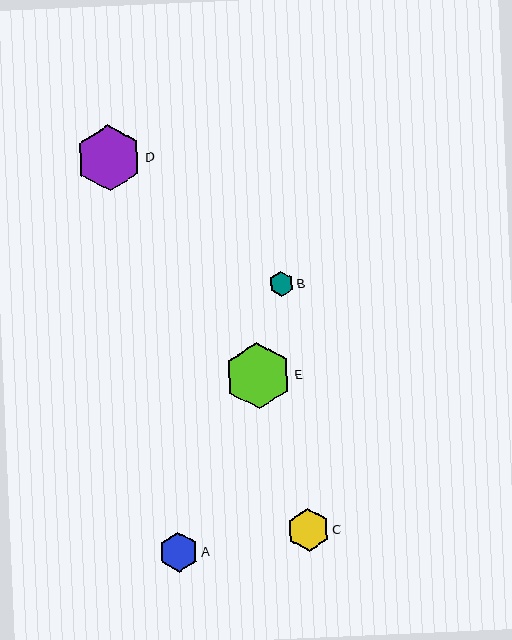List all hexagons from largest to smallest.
From largest to smallest: E, D, C, A, B.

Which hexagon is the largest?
Hexagon E is the largest with a size of approximately 66 pixels.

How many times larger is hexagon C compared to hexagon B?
Hexagon C is approximately 1.7 times the size of hexagon B.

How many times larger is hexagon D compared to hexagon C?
Hexagon D is approximately 1.6 times the size of hexagon C.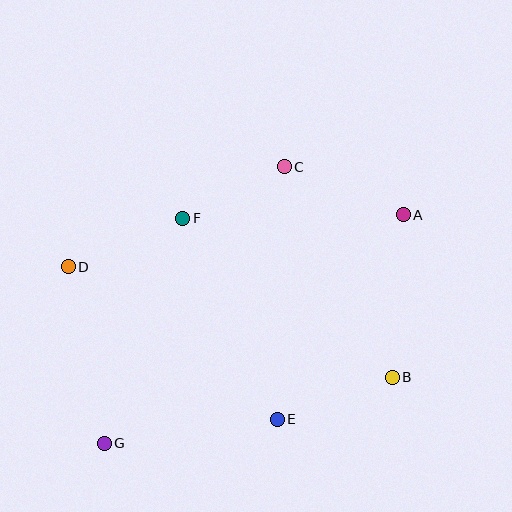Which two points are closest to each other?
Points C and F are closest to each other.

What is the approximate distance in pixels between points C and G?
The distance between C and G is approximately 330 pixels.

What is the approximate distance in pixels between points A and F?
The distance between A and F is approximately 221 pixels.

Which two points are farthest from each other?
Points A and G are farthest from each other.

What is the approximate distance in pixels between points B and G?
The distance between B and G is approximately 295 pixels.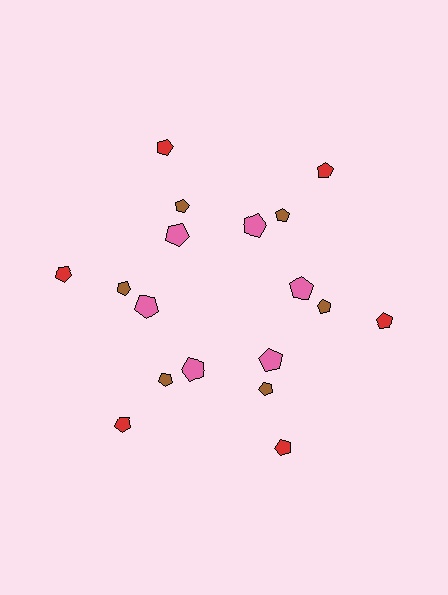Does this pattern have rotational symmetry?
Yes, this pattern has 6-fold rotational symmetry. It looks the same after rotating 60 degrees around the center.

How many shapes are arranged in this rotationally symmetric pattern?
There are 18 shapes, arranged in 6 groups of 3.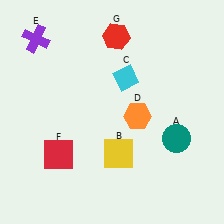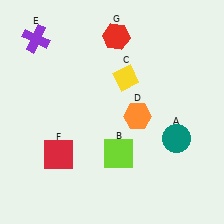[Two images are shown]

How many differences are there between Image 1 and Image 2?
There are 2 differences between the two images.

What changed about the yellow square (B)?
In Image 1, B is yellow. In Image 2, it changed to lime.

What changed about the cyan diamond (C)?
In Image 1, C is cyan. In Image 2, it changed to yellow.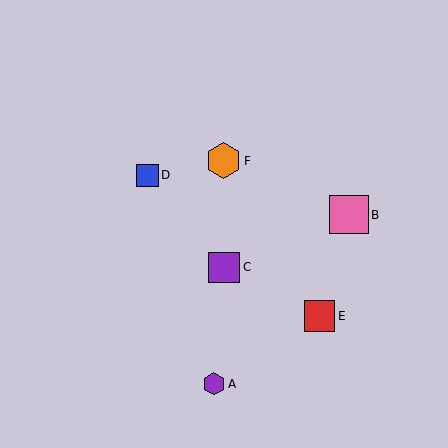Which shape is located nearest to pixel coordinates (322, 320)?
The red square (labeled E) at (320, 316) is nearest to that location.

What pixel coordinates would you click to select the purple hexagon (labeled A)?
Click at (214, 384) to select the purple hexagon A.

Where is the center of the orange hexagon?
The center of the orange hexagon is at (223, 161).